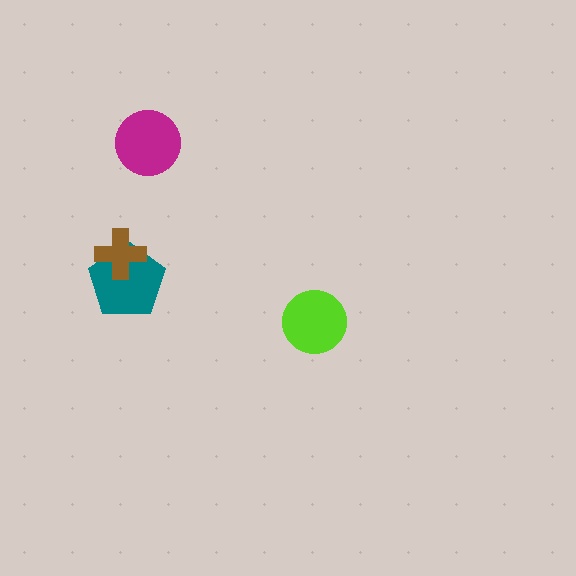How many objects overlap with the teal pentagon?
1 object overlaps with the teal pentagon.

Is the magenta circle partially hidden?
No, no other shape covers it.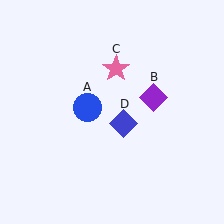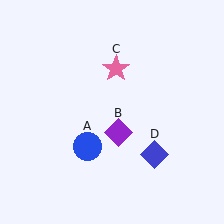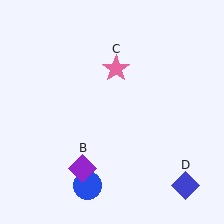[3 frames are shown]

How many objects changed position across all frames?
3 objects changed position: blue circle (object A), purple diamond (object B), blue diamond (object D).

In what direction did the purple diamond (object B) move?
The purple diamond (object B) moved down and to the left.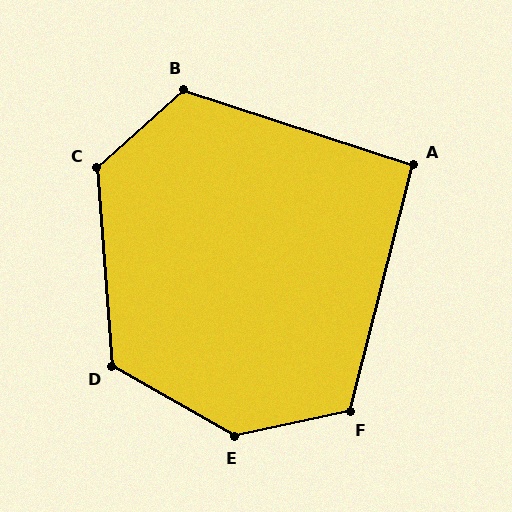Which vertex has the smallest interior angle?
A, at approximately 94 degrees.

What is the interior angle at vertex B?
Approximately 120 degrees (obtuse).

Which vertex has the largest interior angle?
E, at approximately 138 degrees.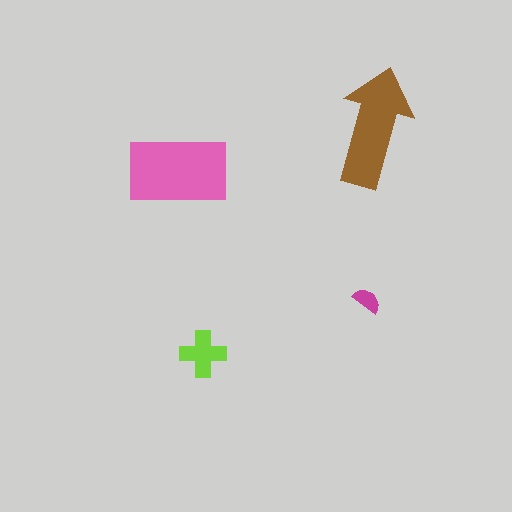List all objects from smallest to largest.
The magenta semicircle, the lime cross, the brown arrow, the pink rectangle.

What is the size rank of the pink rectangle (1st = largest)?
1st.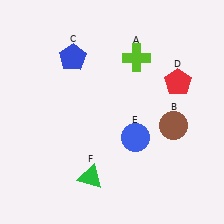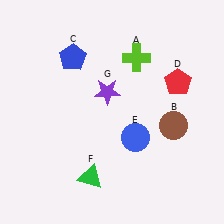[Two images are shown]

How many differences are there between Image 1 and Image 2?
There is 1 difference between the two images.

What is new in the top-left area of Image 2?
A purple star (G) was added in the top-left area of Image 2.